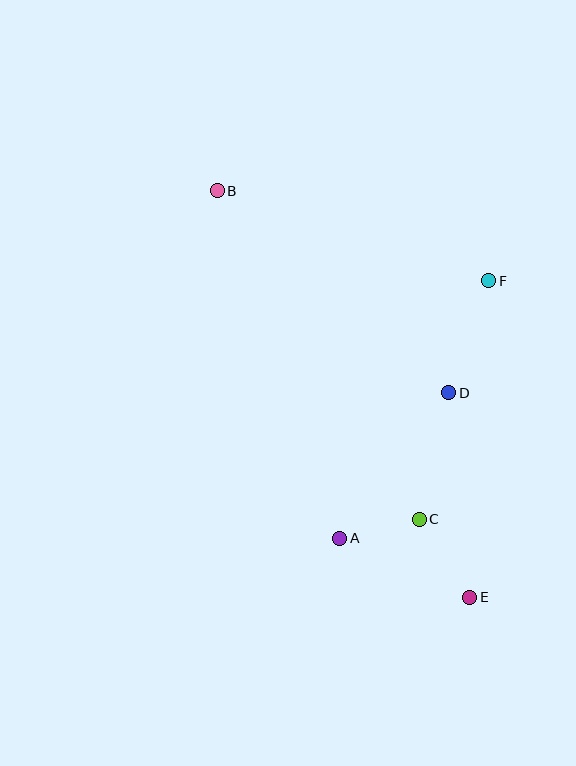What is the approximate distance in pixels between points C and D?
The distance between C and D is approximately 130 pixels.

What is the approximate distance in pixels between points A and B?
The distance between A and B is approximately 368 pixels.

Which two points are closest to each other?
Points A and C are closest to each other.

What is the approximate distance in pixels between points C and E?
The distance between C and E is approximately 93 pixels.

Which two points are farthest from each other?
Points B and E are farthest from each other.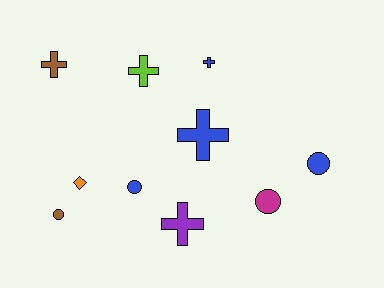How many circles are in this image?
There are 4 circles.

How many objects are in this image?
There are 10 objects.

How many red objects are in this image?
There are no red objects.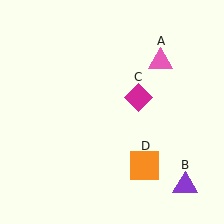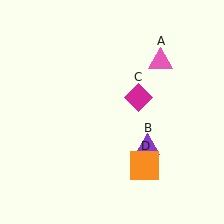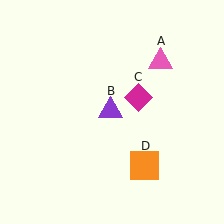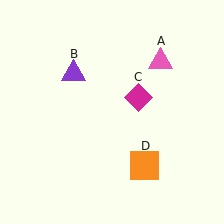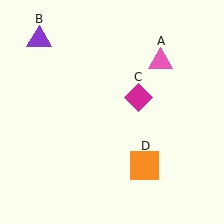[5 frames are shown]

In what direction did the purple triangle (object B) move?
The purple triangle (object B) moved up and to the left.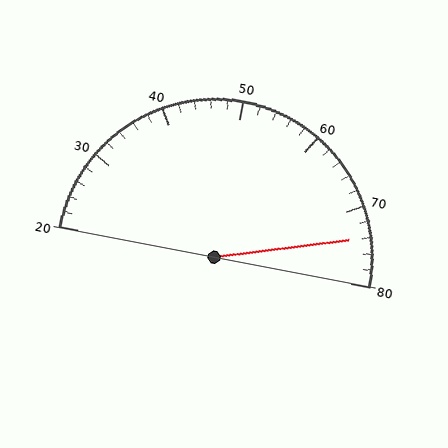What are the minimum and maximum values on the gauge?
The gauge ranges from 20 to 80.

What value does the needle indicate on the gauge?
The needle indicates approximately 74.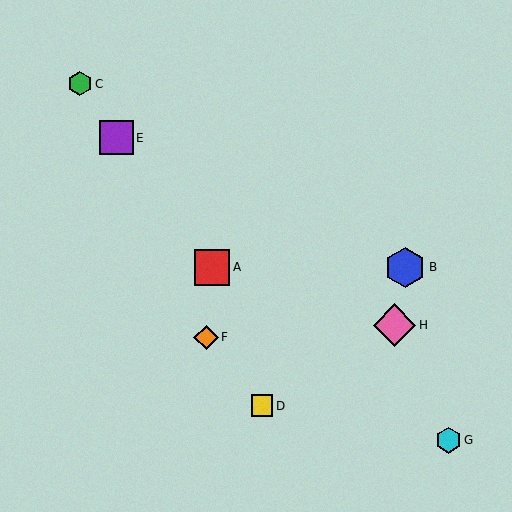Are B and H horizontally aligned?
No, B is at y≈267 and H is at y≈325.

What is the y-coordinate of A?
Object A is at y≈267.